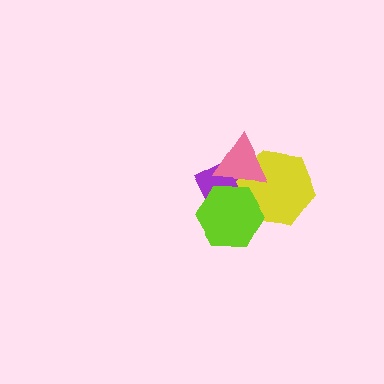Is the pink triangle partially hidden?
No, no other shape covers it.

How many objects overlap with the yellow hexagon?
3 objects overlap with the yellow hexagon.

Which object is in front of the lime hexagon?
The pink triangle is in front of the lime hexagon.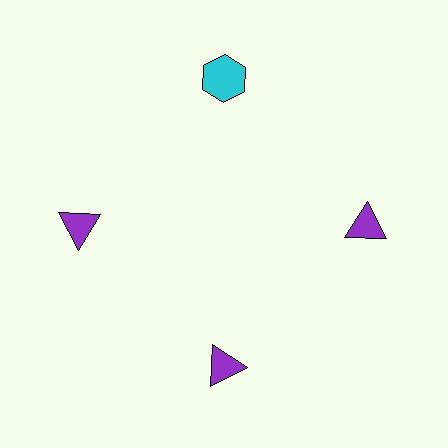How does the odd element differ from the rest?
It differs in both color (cyan instead of purple) and shape (hexagon instead of triangle).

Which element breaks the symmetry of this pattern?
The cyan hexagon at roughly the 12 o'clock position breaks the symmetry. All other shapes are purple triangles.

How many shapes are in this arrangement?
There are 4 shapes arranged in a ring pattern.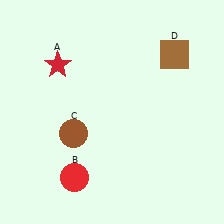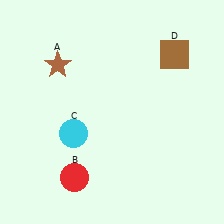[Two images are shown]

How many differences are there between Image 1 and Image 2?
There are 2 differences between the two images.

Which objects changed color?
A changed from red to brown. C changed from brown to cyan.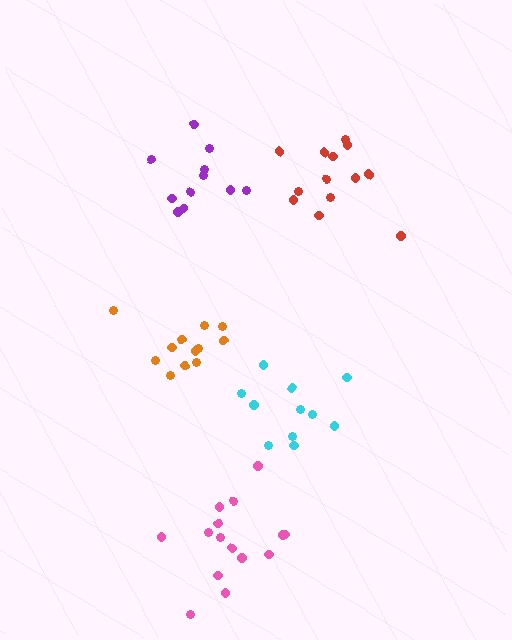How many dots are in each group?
Group 1: 13 dots, Group 2: 15 dots, Group 3: 11 dots, Group 4: 12 dots, Group 5: 11 dots (62 total).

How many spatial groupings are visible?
There are 5 spatial groupings.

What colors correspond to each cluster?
The clusters are colored: red, pink, cyan, orange, purple.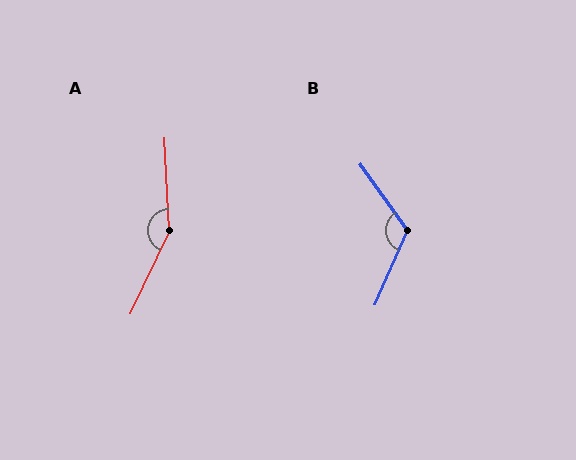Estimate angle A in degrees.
Approximately 152 degrees.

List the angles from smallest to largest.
B (121°), A (152°).